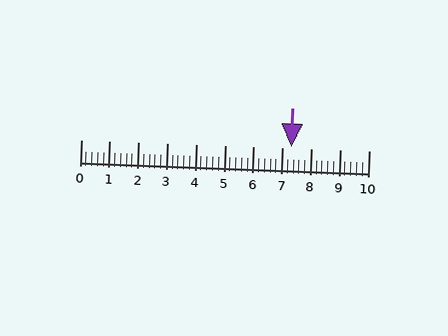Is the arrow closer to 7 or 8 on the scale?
The arrow is closer to 7.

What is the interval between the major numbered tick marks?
The major tick marks are spaced 1 units apart.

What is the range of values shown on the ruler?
The ruler shows values from 0 to 10.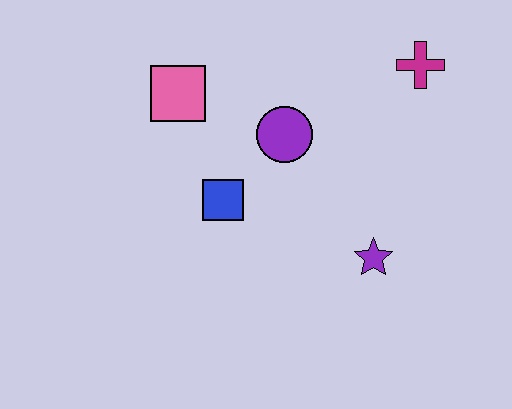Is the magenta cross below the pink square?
No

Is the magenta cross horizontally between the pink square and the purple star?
No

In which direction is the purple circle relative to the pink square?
The purple circle is to the right of the pink square.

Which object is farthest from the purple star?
The pink square is farthest from the purple star.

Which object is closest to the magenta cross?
The purple circle is closest to the magenta cross.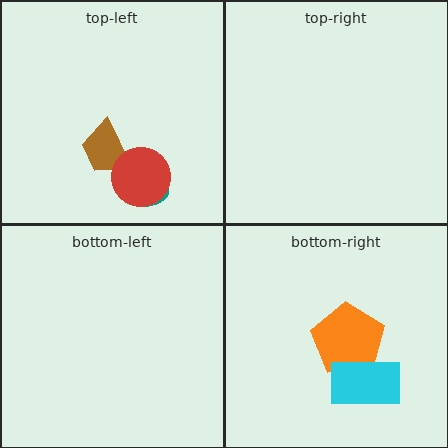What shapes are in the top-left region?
The teal ellipse, the brown trapezoid, the red circle.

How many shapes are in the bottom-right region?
2.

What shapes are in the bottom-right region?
The orange pentagon, the cyan rectangle.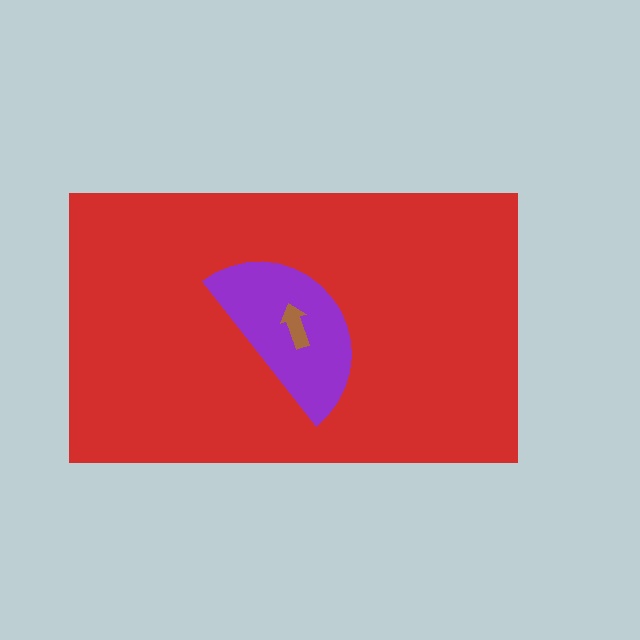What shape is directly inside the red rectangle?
The purple semicircle.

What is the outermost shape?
The red rectangle.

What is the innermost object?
The brown arrow.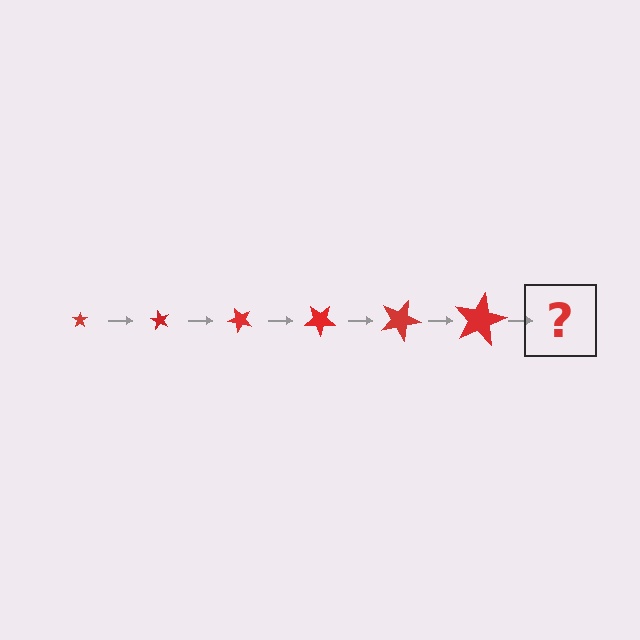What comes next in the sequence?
The next element should be a star, larger than the previous one and rotated 360 degrees from the start.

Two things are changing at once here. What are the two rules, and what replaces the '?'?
The two rules are that the star grows larger each step and it rotates 60 degrees each step. The '?' should be a star, larger than the previous one and rotated 360 degrees from the start.